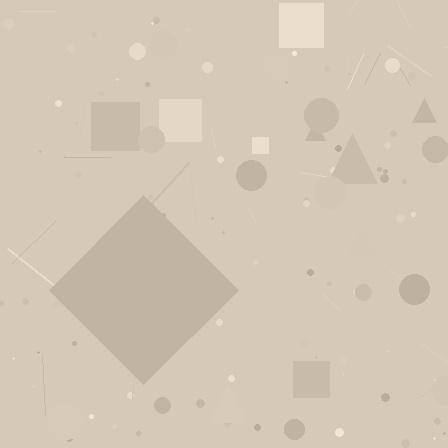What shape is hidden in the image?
A diamond is hidden in the image.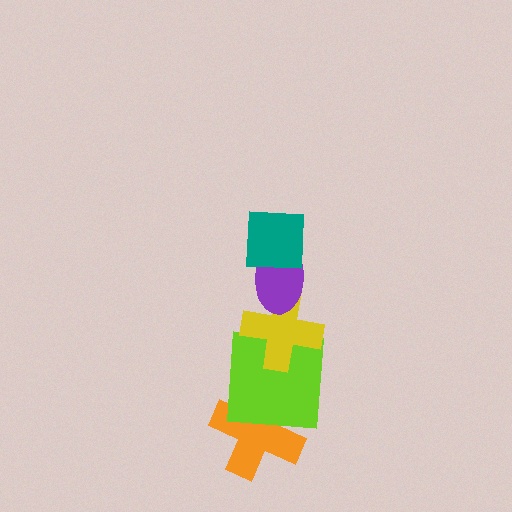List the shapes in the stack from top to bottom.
From top to bottom: the teal square, the purple ellipse, the yellow cross, the lime square, the orange cross.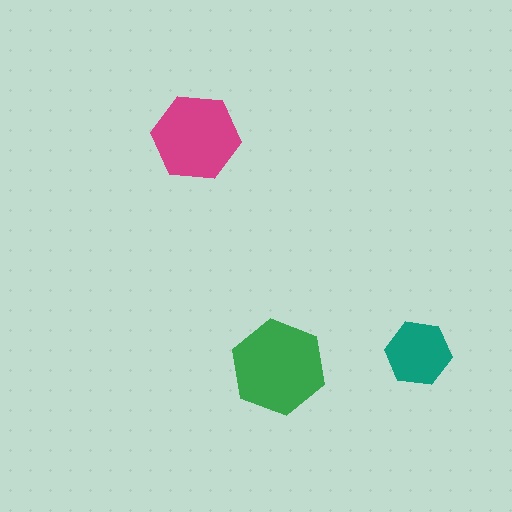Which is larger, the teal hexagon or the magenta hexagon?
The magenta one.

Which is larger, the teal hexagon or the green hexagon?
The green one.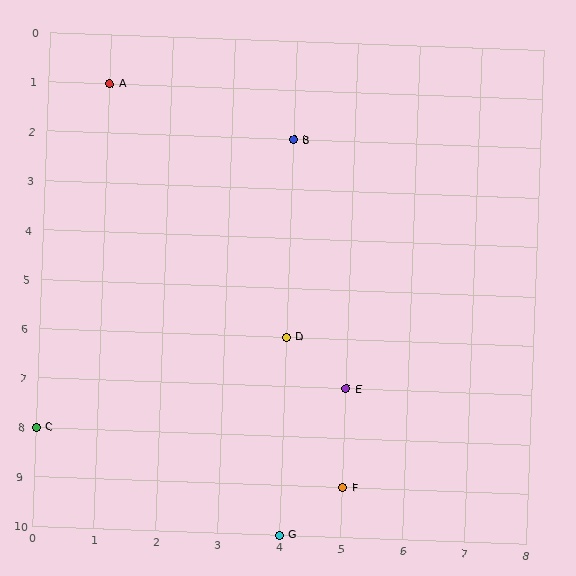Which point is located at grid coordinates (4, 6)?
Point D is at (4, 6).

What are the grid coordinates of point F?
Point F is at grid coordinates (5, 9).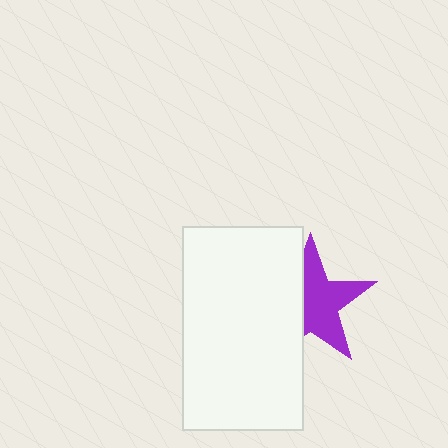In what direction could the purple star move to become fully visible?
The purple star could move right. That would shift it out from behind the white rectangle entirely.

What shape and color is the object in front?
The object in front is a white rectangle.